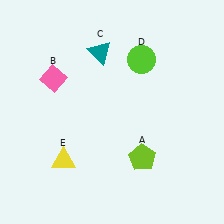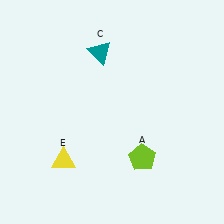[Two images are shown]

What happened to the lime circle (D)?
The lime circle (D) was removed in Image 2. It was in the top-right area of Image 1.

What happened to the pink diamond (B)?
The pink diamond (B) was removed in Image 2. It was in the top-left area of Image 1.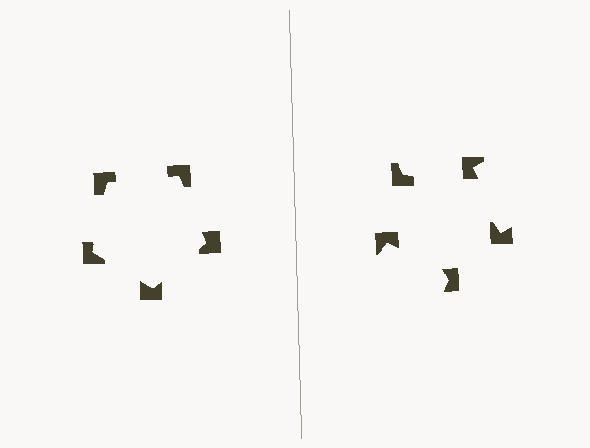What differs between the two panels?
The notched squares are positioned identically on both sides; only the wedge orientations differ. On the left they align to a pentagon; on the right they are misaligned.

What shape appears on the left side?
An illusory pentagon.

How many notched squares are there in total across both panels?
10 — 5 on each side.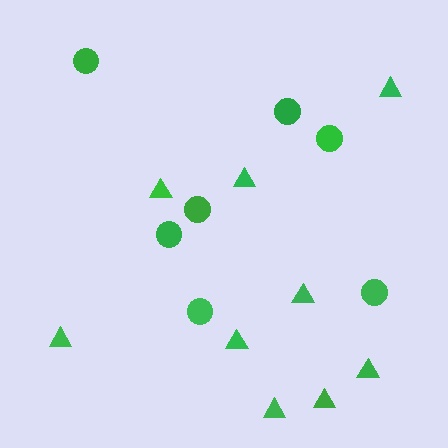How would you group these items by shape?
There are 2 groups: one group of circles (7) and one group of triangles (9).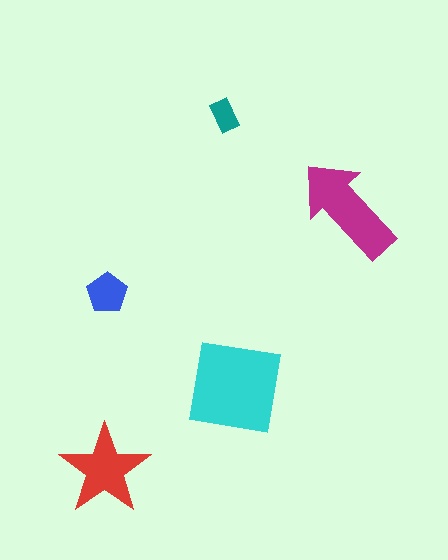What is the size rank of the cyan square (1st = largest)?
1st.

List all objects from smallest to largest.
The teal rectangle, the blue pentagon, the red star, the magenta arrow, the cyan square.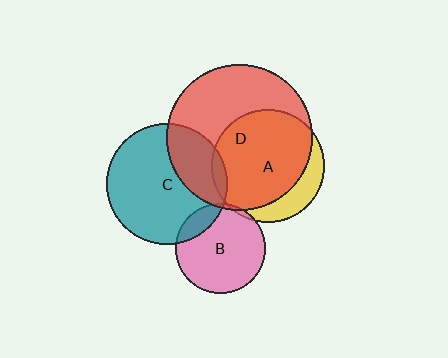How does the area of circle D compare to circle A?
Approximately 1.7 times.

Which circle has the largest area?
Circle D (red).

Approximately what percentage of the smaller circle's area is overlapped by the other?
Approximately 5%.